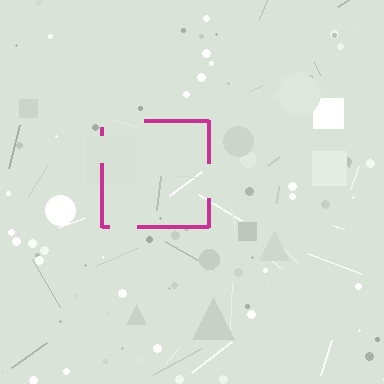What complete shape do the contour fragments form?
The contour fragments form a square.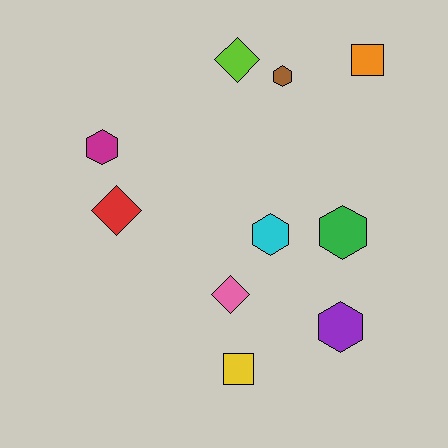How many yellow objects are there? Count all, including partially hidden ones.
There is 1 yellow object.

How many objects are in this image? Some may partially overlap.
There are 10 objects.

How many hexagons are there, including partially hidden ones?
There are 5 hexagons.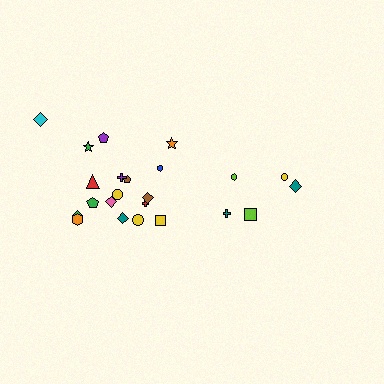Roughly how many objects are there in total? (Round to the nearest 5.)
Roughly 25 objects in total.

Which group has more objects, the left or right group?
The left group.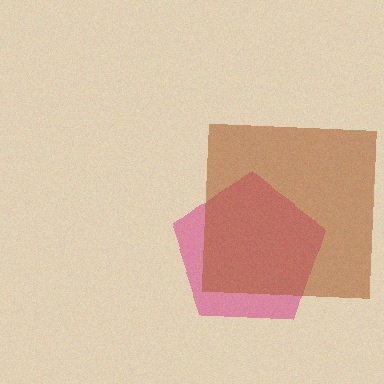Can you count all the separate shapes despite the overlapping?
Yes, there are 2 separate shapes.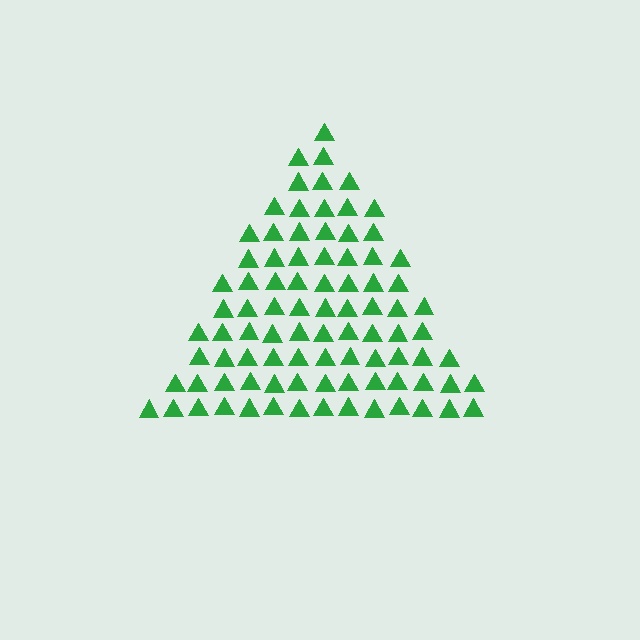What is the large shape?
The large shape is a triangle.